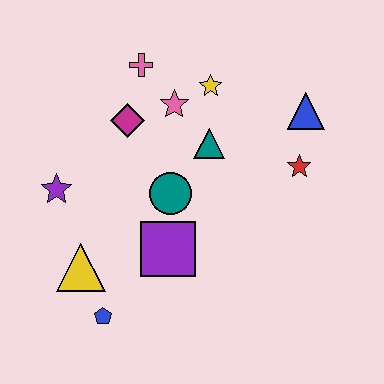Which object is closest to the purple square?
The teal circle is closest to the purple square.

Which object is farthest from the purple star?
The blue triangle is farthest from the purple star.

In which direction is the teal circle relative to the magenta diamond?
The teal circle is below the magenta diamond.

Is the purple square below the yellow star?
Yes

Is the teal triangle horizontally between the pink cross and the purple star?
No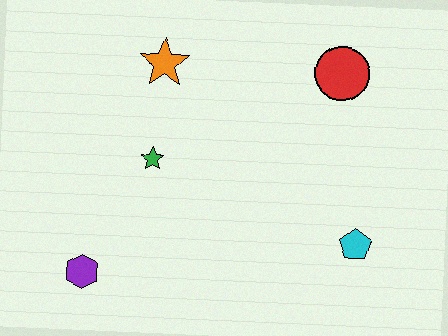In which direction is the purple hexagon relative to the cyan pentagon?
The purple hexagon is to the left of the cyan pentagon.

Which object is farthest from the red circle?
The purple hexagon is farthest from the red circle.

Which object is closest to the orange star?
The green star is closest to the orange star.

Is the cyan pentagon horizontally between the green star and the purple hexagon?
No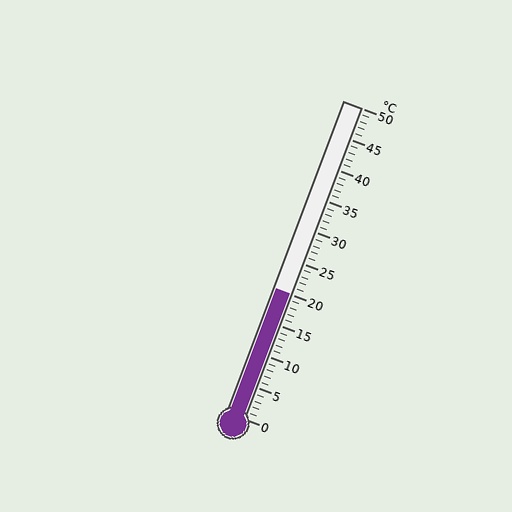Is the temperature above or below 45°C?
The temperature is below 45°C.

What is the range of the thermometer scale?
The thermometer scale ranges from 0°C to 50°C.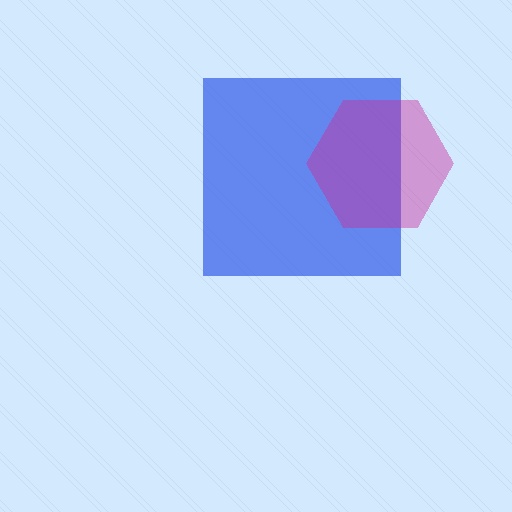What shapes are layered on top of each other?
The layered shapes are: a blue square, a magenta hexagon.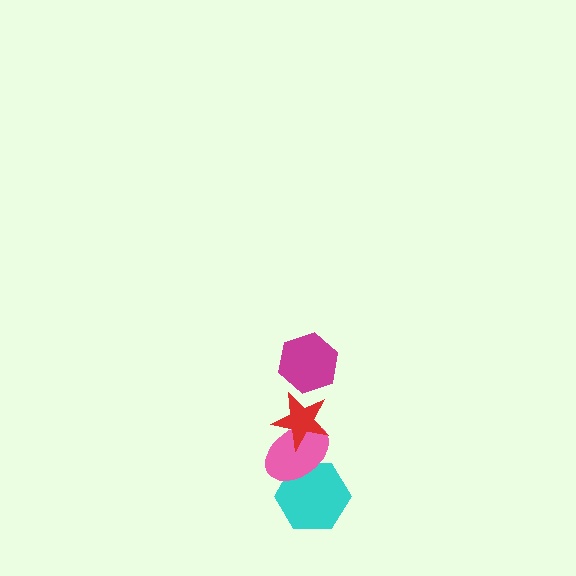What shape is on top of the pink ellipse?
The red star is on top of the pink ellipse.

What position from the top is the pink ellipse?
The pink ellipse is 3rd from the top.